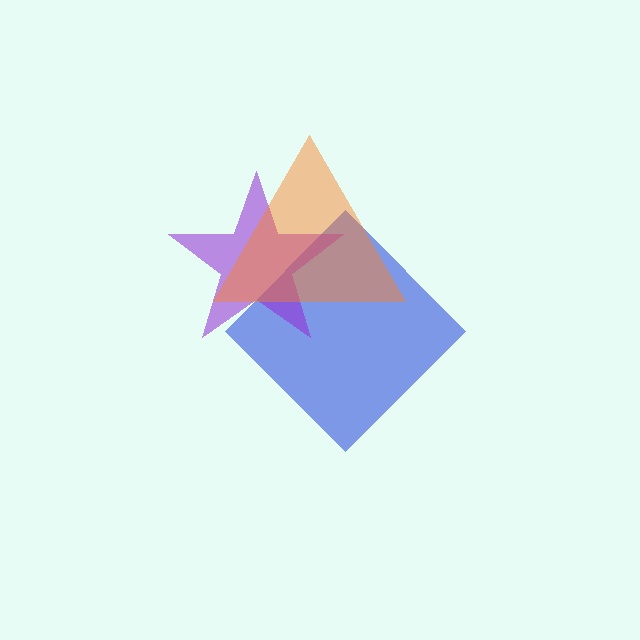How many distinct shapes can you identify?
There are 3 distinct shapes: a blue diamond, a purple star, an orange triangle.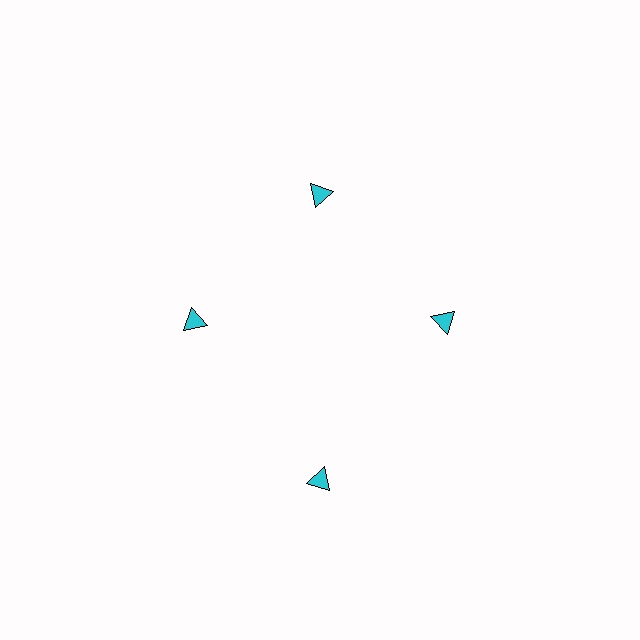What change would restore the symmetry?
The symmetry would be restored by moving it inward, back onto the ring so that all 4 triangles sit at equal angles and equal distance from the center.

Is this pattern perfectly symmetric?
No. The 4 cyan triangles are arranged in a ring, but one element near the 6 o'clock position is pushed outward from the center, breaking the 4-fold rotational symmetry.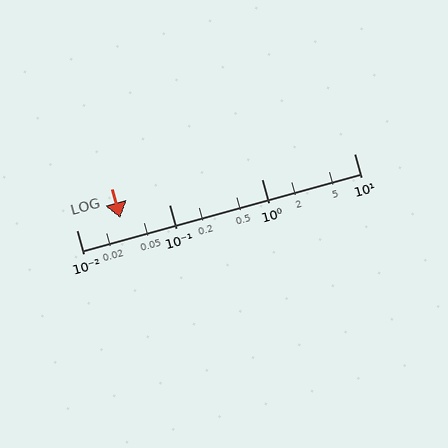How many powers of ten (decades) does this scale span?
The scale spans 3 decades, from 0.01 to 10.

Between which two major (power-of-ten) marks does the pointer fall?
The pointer is between 0.01 and 0.1.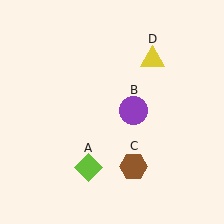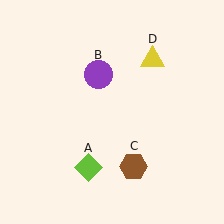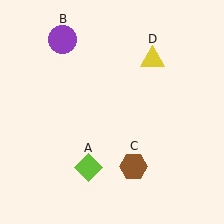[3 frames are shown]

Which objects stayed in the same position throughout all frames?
Lime diamond (object A) and brown hexagon (object C) and yellow triangle (object D) remained stationary.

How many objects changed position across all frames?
1 object changed position: purple circle (object B).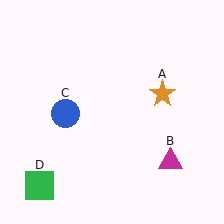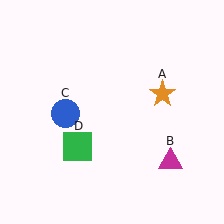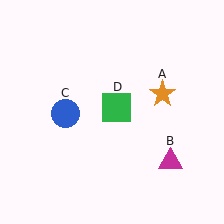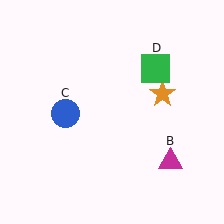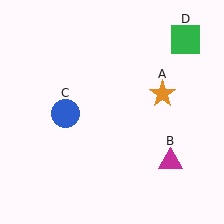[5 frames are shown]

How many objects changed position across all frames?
1 object changed position: green square (object D).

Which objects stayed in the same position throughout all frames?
Orange star (object A) and magenta triangle (object B) and blue circle (object C) remained stationary.